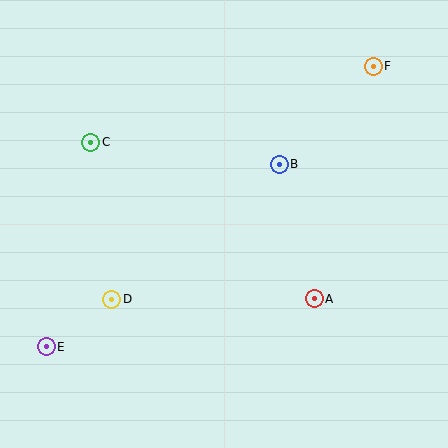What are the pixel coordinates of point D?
Point D is at (112, 299).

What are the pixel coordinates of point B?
Point B is at (279, 164).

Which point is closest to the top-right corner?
Point F is closest to the top-right corner.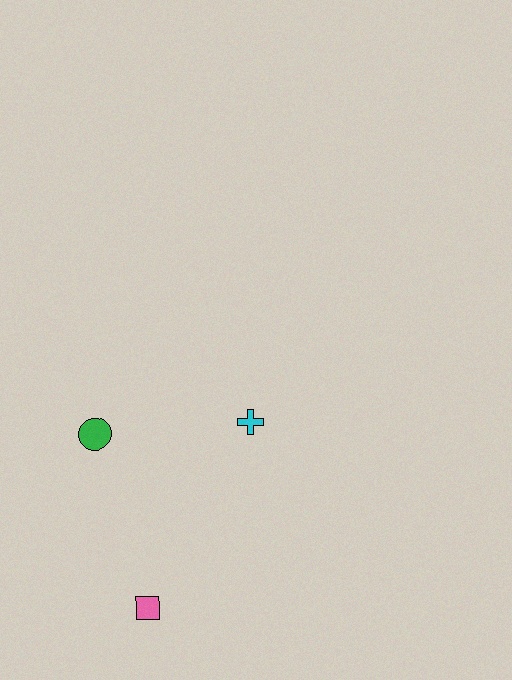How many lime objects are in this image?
There are no lime objects.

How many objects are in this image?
There are 3 objects.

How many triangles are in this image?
There are no triangles.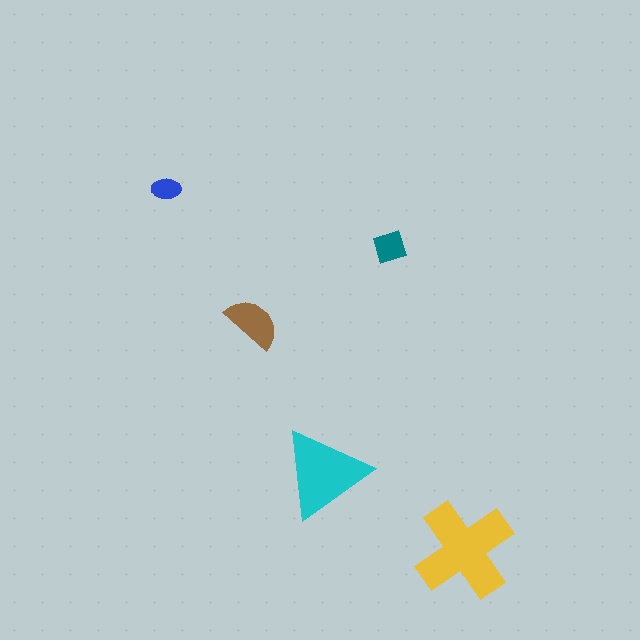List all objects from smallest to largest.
The blue ellipse, the teal diamond, the brown semicircle, the cyan triangle, the yellow cross.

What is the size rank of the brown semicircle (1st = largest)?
3rd.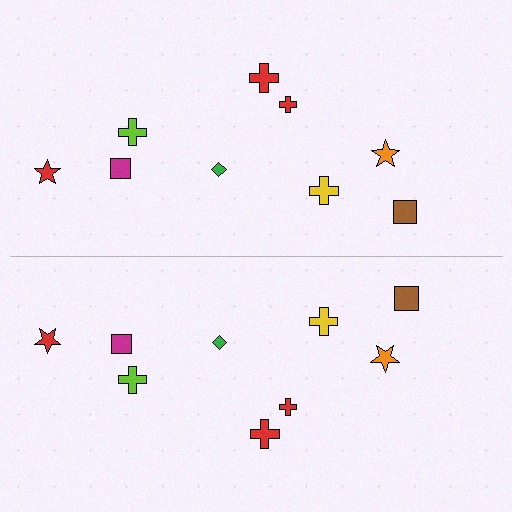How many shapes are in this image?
There are 18 shapes in this image.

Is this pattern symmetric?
Yes, this pattern has bilateral (reflection) symmetry.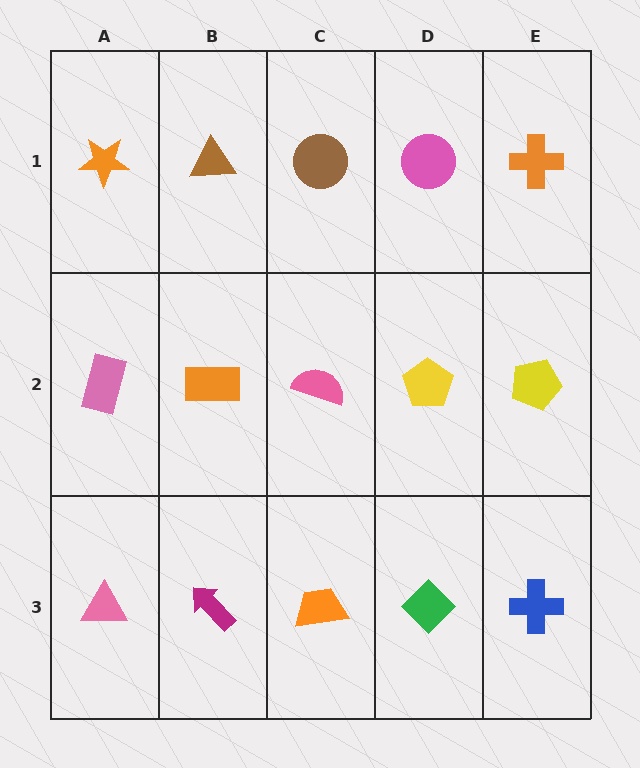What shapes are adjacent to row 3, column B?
An orange rectangle (row 2, column B), a pink triangle (row 3, column A), an orange trapezoid (row 3, column C).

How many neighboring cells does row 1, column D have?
3.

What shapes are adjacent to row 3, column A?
A pink rectangle (row 2, column A), a magenta arrow (row 3, column B).